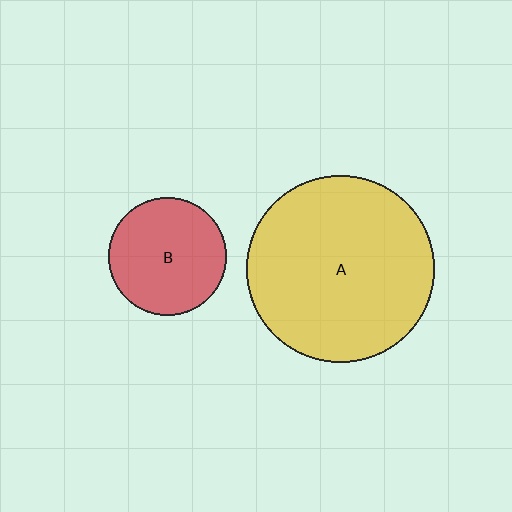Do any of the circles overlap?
No, none of the circles overlap.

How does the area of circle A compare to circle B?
Approximately 2.5 times.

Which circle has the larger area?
Circle A (yellow).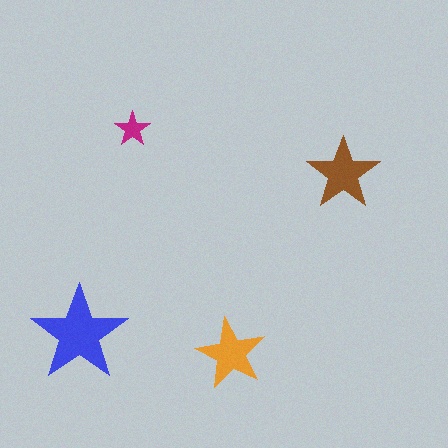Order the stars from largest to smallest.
the blue one, the brown one, the orange one, the magenta one.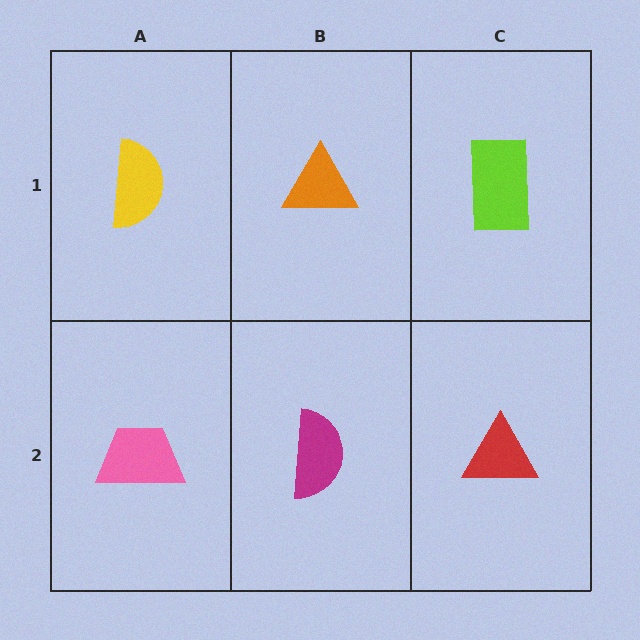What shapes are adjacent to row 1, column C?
A red triangle (row 2, column C), an orange triangle (row 1, column B).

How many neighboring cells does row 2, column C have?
2.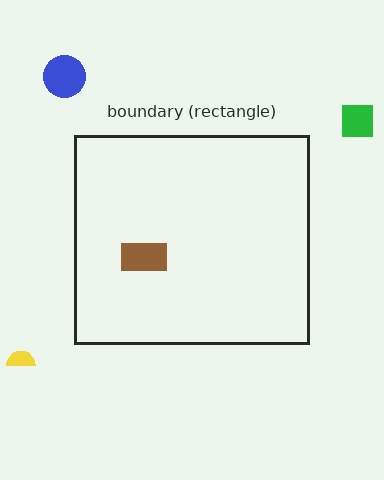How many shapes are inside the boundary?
1 inside, 3 outside.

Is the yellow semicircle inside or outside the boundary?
Outside.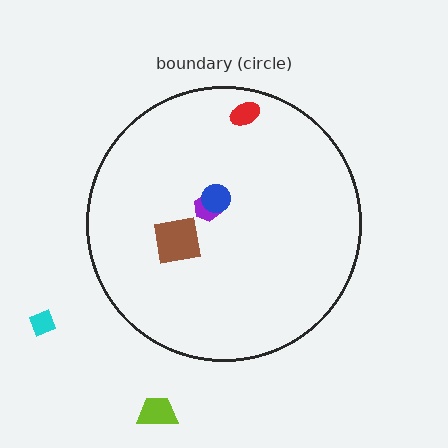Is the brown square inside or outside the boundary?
Inside.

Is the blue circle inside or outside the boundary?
Inside.